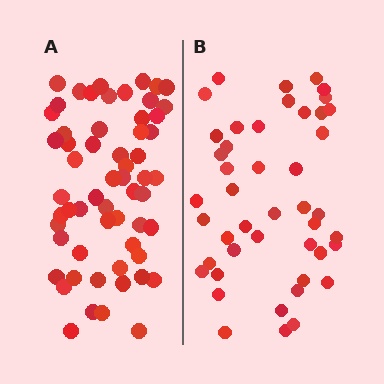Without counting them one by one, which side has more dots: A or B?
Region A (the left region) has more dots.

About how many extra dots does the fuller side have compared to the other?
Region A has approximately 15 more dots than region B.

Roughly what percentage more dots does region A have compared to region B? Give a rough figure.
About 30% more.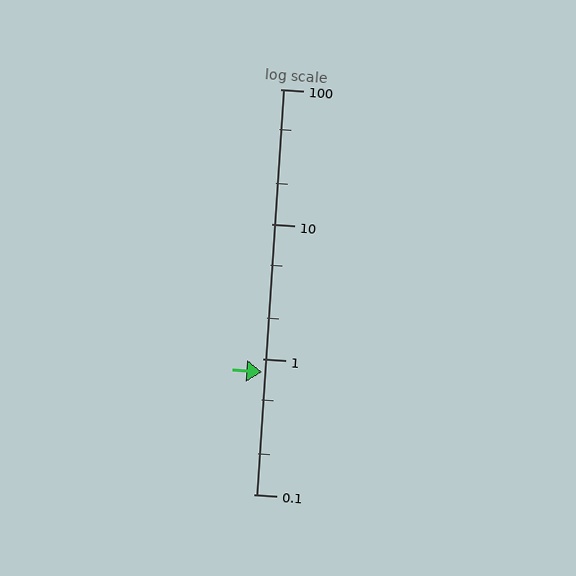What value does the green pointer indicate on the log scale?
The pointer indicates approximately 0.8.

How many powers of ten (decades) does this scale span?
The scale spans 3 decades, from 0.1 to 100.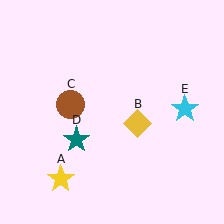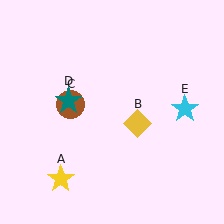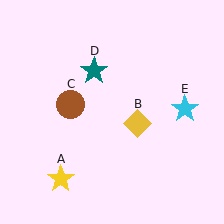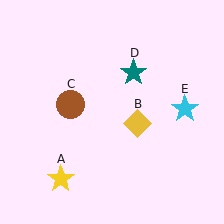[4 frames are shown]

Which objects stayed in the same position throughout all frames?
Yellow star (object A) and yellow diamond (object B) and brown circle (object C) and cyan star (object E) remained stationary.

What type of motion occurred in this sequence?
The teal star (object D) rotated clockwise around the center of the scene.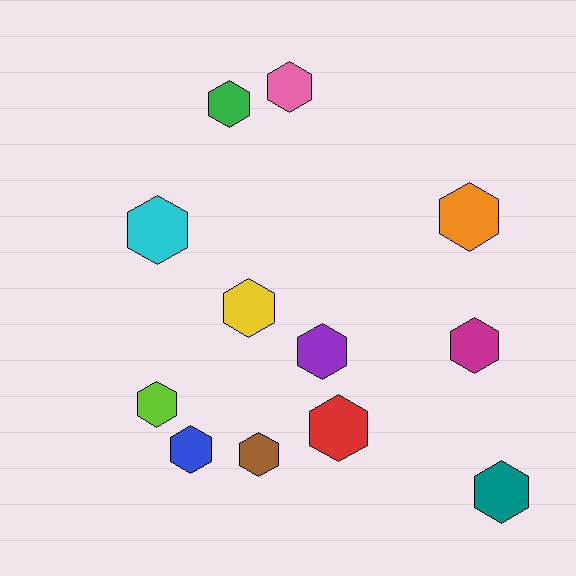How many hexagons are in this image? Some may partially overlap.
There are 12 hexagons.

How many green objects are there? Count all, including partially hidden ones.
There is 1 green object.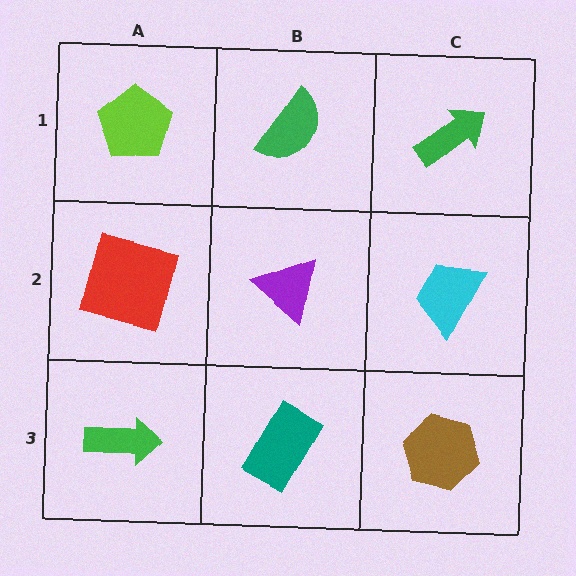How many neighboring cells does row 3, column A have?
2.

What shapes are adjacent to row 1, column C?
A cyan trapezoid (row 2, column C), a green semicircle (row 1, column B).